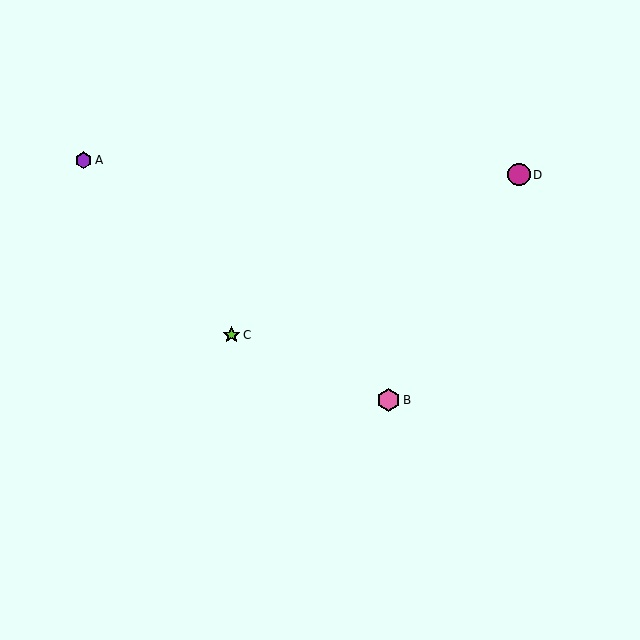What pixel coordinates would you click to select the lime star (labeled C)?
Click at (231, 335) to select the lime star C.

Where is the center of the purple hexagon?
The center of the purple hexagon is at (84, 160).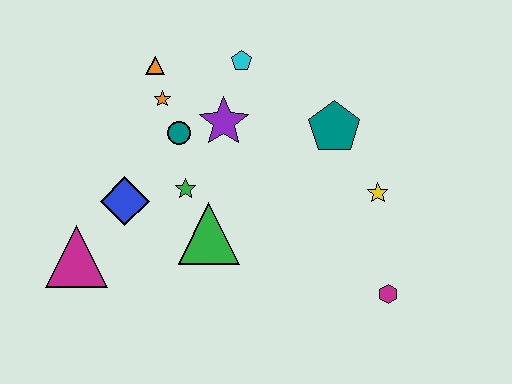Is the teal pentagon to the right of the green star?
Yes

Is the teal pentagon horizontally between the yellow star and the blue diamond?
Yes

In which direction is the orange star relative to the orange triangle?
The orange star is below the orange triangle.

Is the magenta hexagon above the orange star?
No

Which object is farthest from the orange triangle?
The magenta hexagon is farthest from the orange triangle.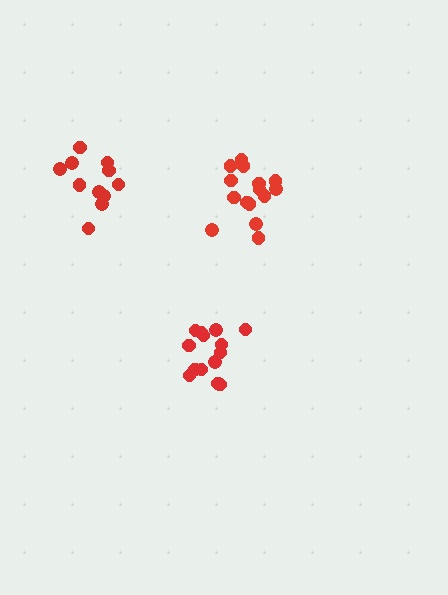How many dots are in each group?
Group 1: 11 dots, Group 2: 14 dots, Group 3: 15 dots (40 total).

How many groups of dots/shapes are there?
There are 3 groups.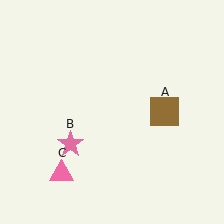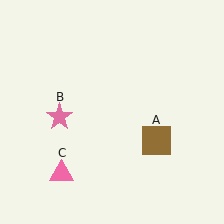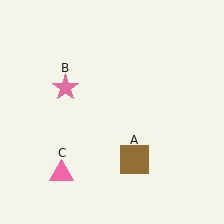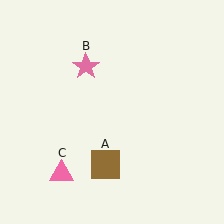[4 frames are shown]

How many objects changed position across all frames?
2 objects changed position: brown square (object A), pink star (object B).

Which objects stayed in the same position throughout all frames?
Pink triangle (object C) remained stationary.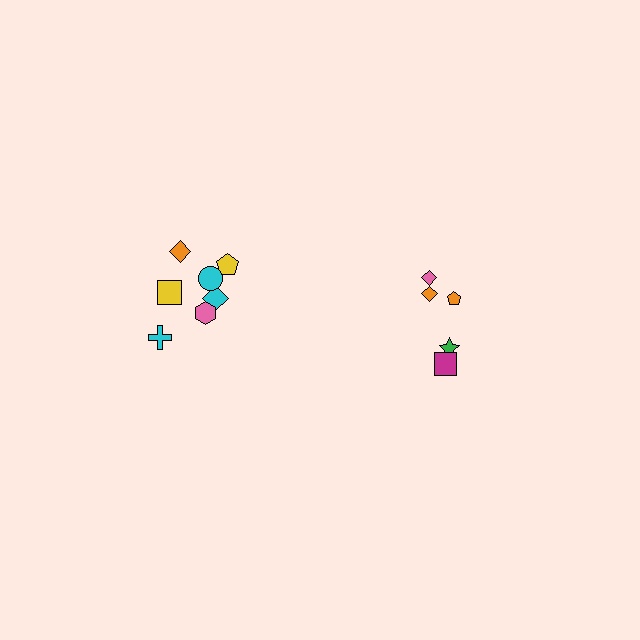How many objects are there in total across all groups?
There are 12 objects.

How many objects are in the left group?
There are 7 objects.